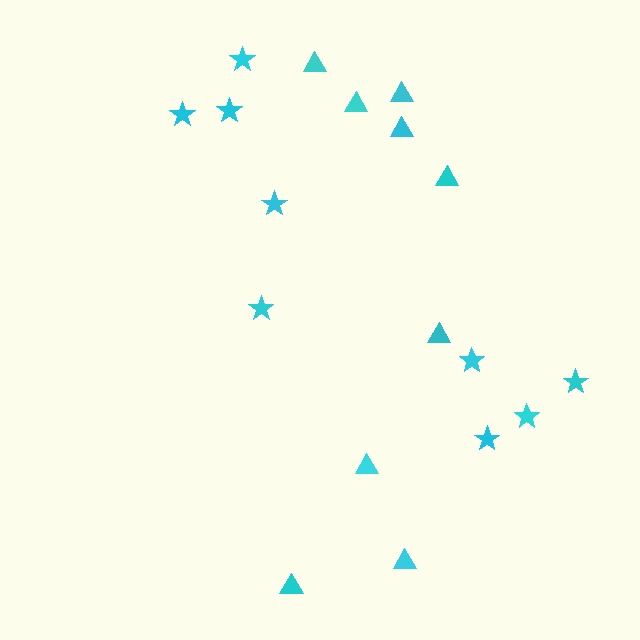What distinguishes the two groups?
There are 2 groups: one group of stars (9) and one group of triangles (9).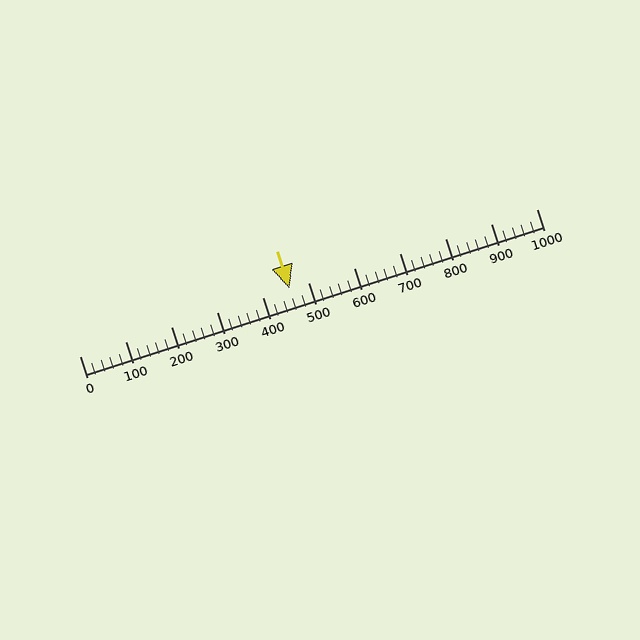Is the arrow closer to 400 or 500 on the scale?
The arrow is closer to 500.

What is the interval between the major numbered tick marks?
The major tick marks are spaced 100 units apart.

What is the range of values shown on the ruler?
The ruler shows values from 0 to 1000.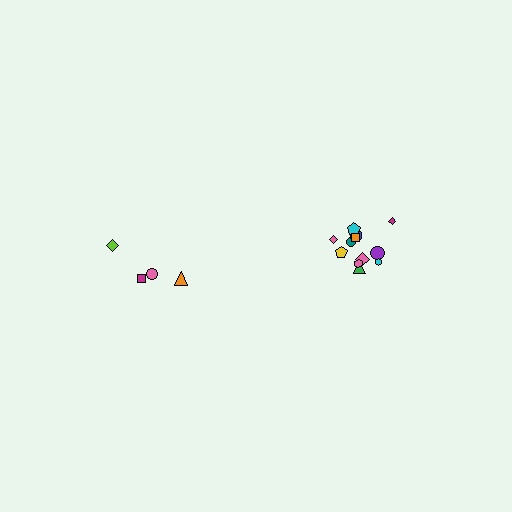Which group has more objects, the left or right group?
The right group.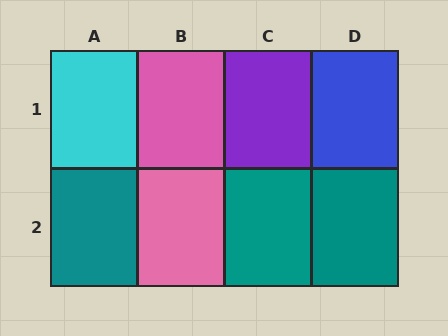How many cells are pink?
2 cells are pink.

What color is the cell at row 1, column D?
Blue.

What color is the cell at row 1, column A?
Cyan.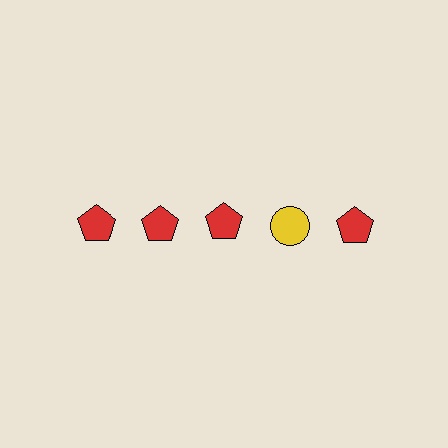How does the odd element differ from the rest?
It differs in both color (yellow instead of red) and shape (circle instead of pentagon).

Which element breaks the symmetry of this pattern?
The yellow circle in the top row, second from right column breaks the symmetry. All other shapes are red pentagons.